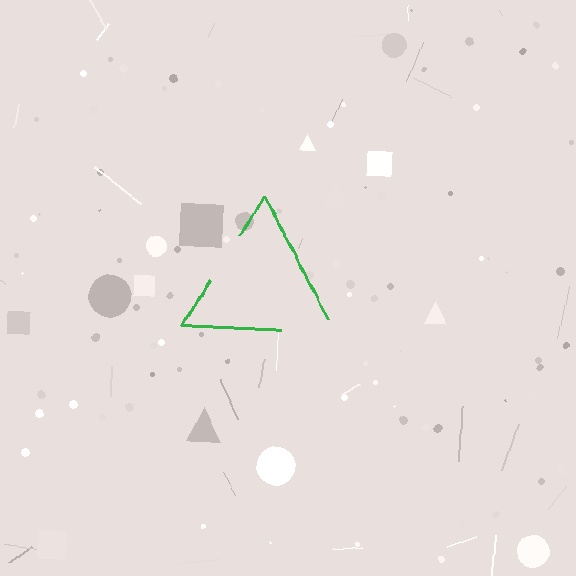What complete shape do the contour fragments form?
The contour fragments form a triangle.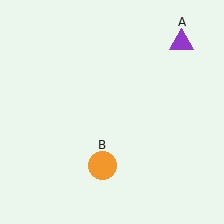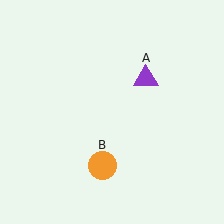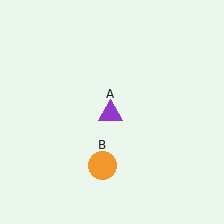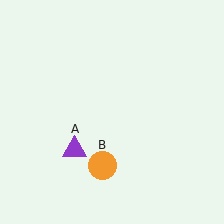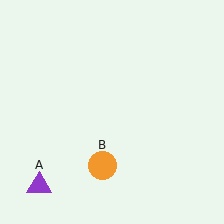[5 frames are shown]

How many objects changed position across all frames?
1 object changed position: purple triangle (object A).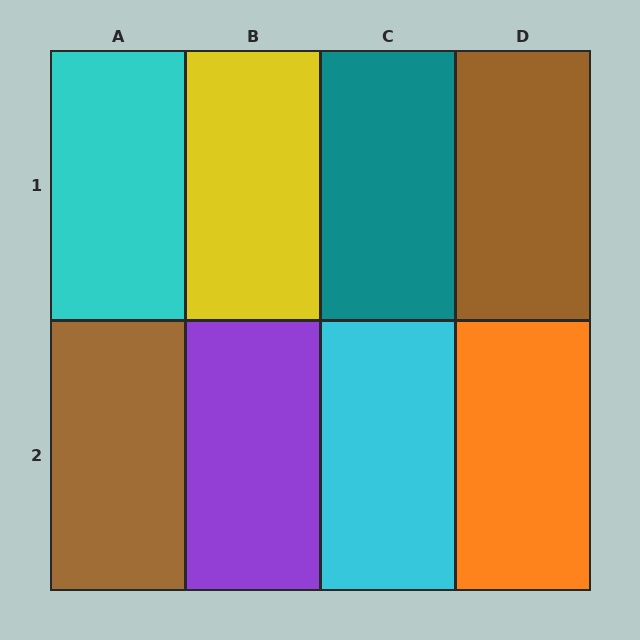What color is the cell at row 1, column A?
Cyan.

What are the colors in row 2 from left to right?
Brown, purple, cyan, orange.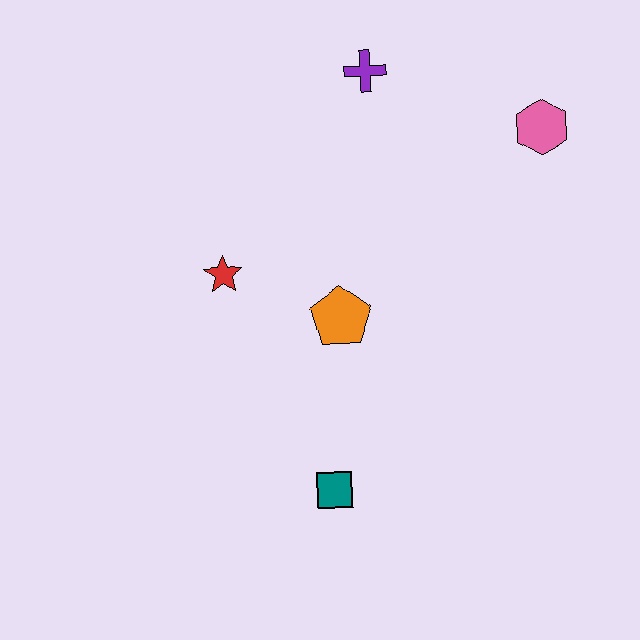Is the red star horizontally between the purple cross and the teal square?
No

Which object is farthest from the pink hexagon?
The teal square is farthest from the pink hexagon.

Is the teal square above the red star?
No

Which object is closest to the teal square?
The orange pentagon is closest to the teal square.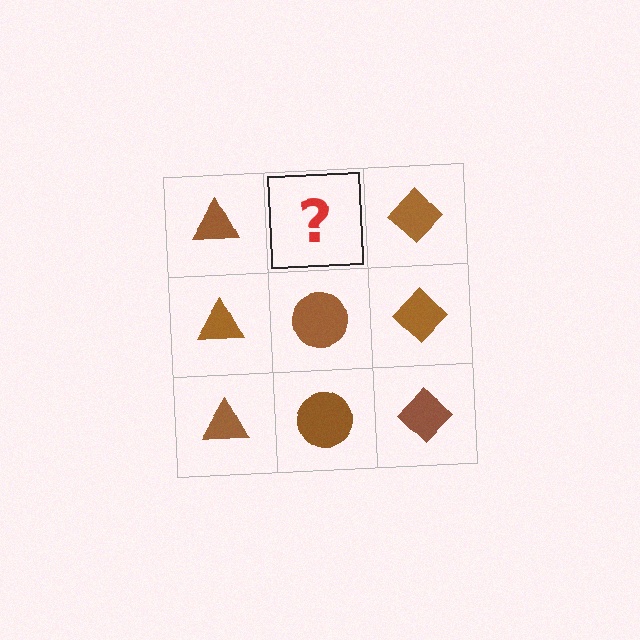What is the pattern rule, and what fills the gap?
The rule is that each column has a consistent shape. The gap should be filled with a brown circle.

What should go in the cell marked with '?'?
The missing cell should contain a brown circle.